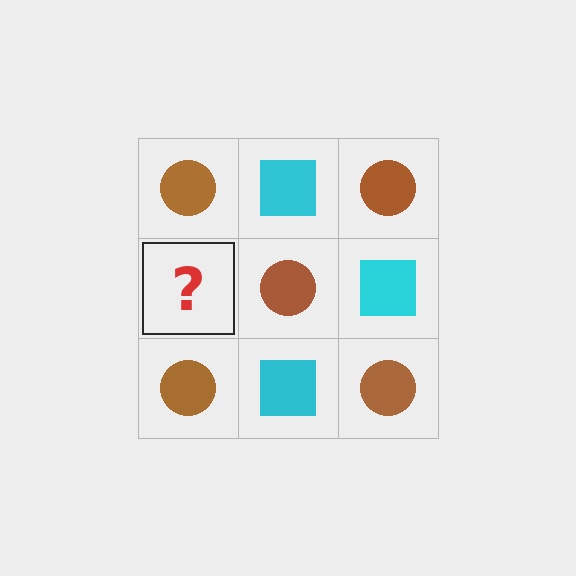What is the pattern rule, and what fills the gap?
The rule is that it alternates brown circle and cyan square in a checkerboard pattern. The gap should be filled with a cyan square.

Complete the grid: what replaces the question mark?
The question mark should be replaced with a cyan square.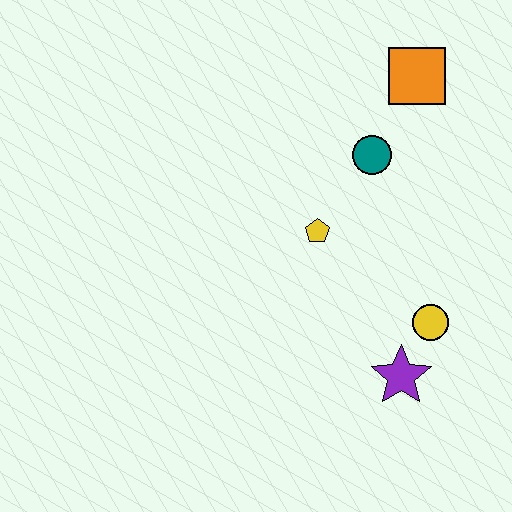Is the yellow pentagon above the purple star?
Yes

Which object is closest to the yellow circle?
The purple star is closest to the yellow circle.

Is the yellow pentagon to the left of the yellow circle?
Yes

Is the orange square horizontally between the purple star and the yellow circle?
Yes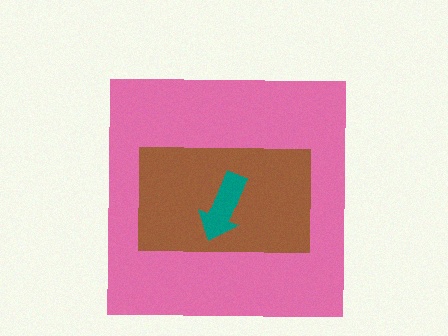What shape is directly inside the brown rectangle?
The teal arrow.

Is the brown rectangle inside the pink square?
Yes.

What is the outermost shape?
The pink square.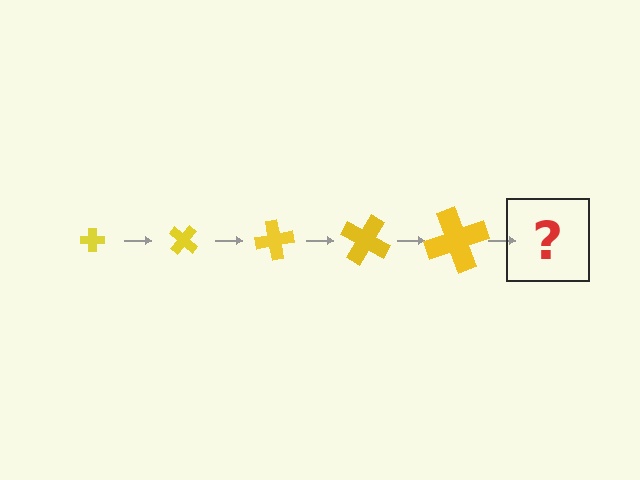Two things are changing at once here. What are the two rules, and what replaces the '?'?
The two rules are that the cross grows larger each step and it rotates 40 degrees each step. The '?' should be a cross, larger than the previous one and rotated 200 degrees from the start.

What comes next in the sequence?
The next element should be a cross, larger than the previous one and rotated 200 degrees from the start.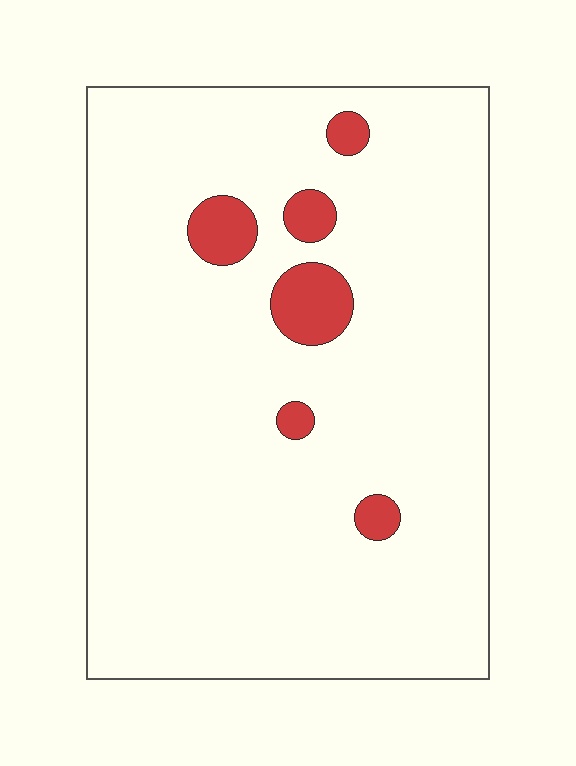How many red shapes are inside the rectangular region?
6.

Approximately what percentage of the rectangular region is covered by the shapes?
Approximately 5%.